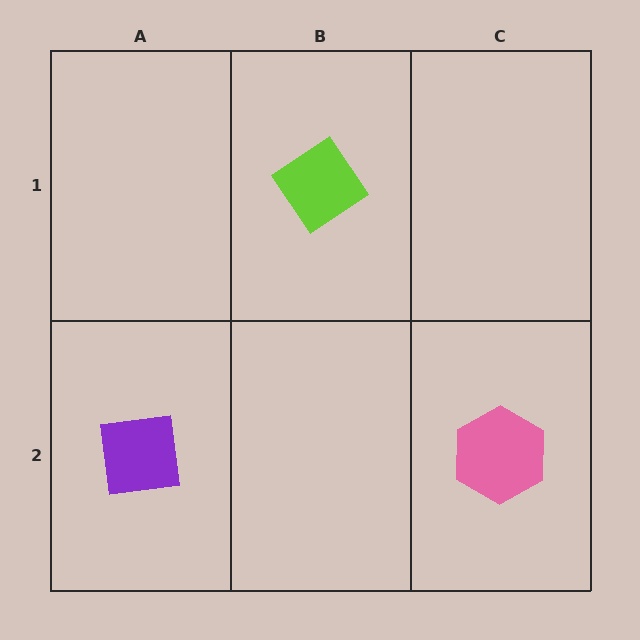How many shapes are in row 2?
2 shapes.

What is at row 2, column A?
A purple square.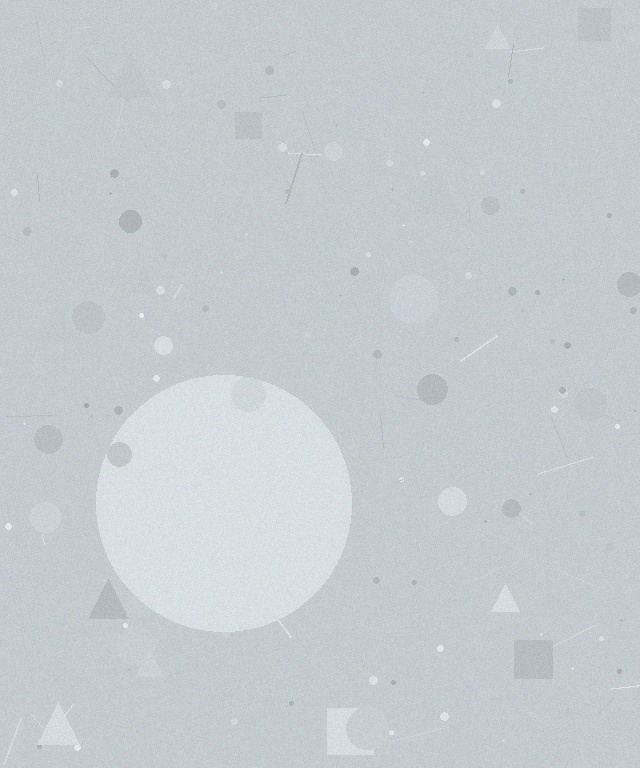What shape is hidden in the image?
A circle is hidden in the image.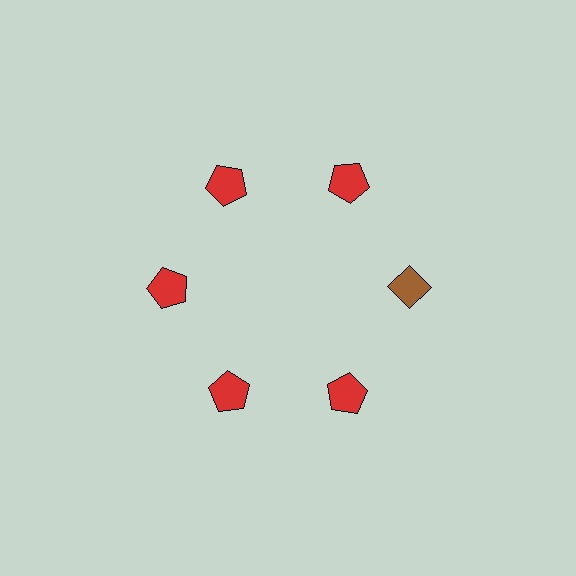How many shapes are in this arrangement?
There are 6 shapes arranged in a ring pattern.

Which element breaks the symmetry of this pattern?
The brown diamond at roughly the 3 o'clock position breaks the symmetry. All other shapes are red pentagons.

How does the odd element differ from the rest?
It differs in both color (brown instead of red) and shape (diamond instead of pentagon).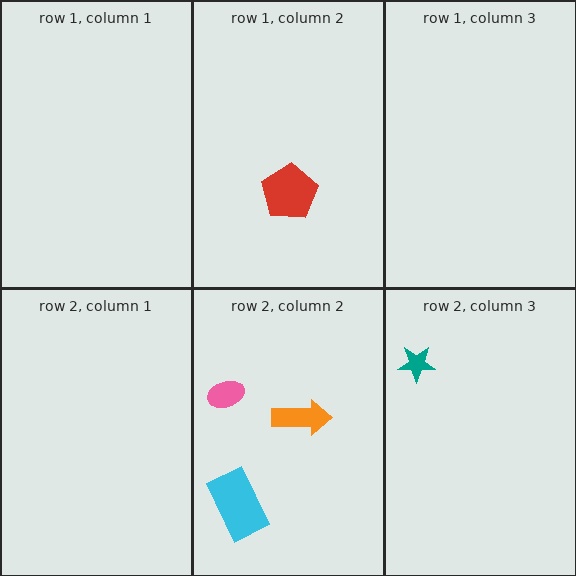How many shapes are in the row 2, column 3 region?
1.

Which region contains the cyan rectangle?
The row 2, column 2 region.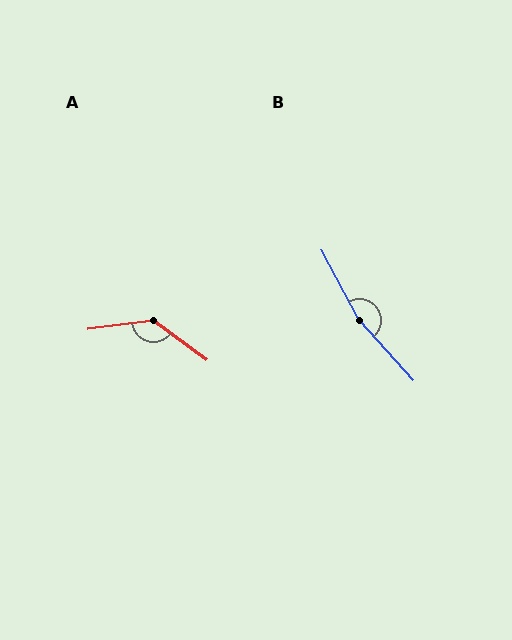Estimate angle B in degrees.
Approximately 166 degrees.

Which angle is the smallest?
A, at approximately 136 degrees.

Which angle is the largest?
B, at approximately 166 degrees.